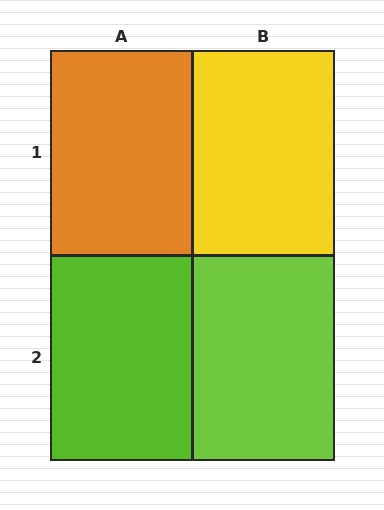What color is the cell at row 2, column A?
Lime.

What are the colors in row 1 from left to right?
Orange, yellow.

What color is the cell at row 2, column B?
Lime.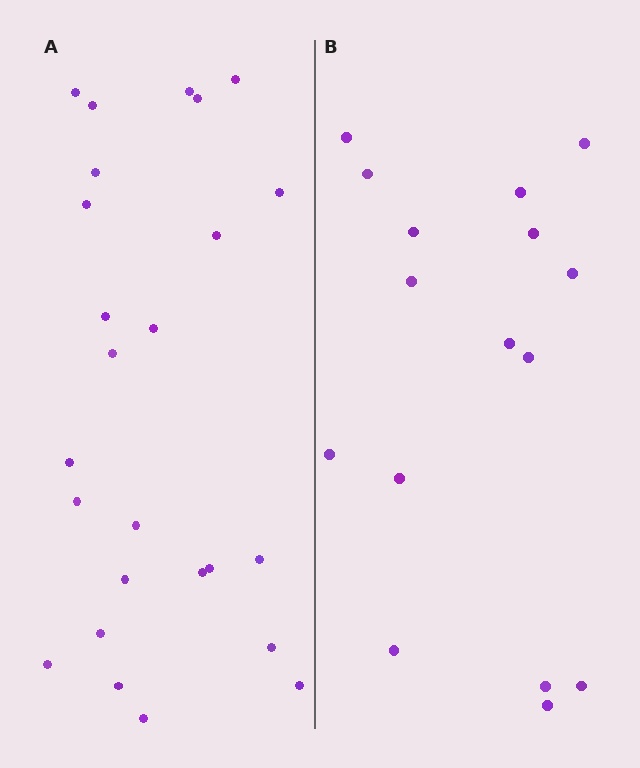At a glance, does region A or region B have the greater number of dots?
Region A (the left region) has more dots.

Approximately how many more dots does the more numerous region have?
Region A has roughly 8 or so more dots than region B.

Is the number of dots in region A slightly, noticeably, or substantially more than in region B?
Region A has substantially more. The ratio is roughly 1.6 to 1.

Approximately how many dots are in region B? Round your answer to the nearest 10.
About 20 dots. (The exact count is 16, which rounds to 20.)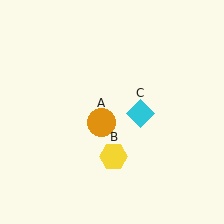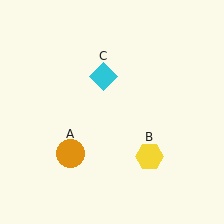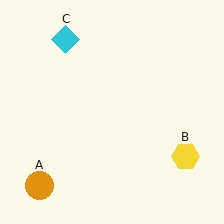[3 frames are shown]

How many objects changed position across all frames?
3 objects changed position: orange circle (object A), yellow hexagon (object B), cyan diamond (object C).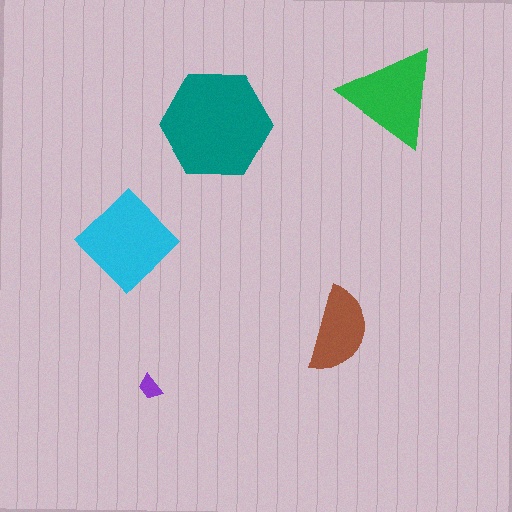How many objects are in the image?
There are 5 objects in the image.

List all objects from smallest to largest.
The purple trapezoid, the brown semicircle, the green triangle, the cyan diamond, the teal hexagon.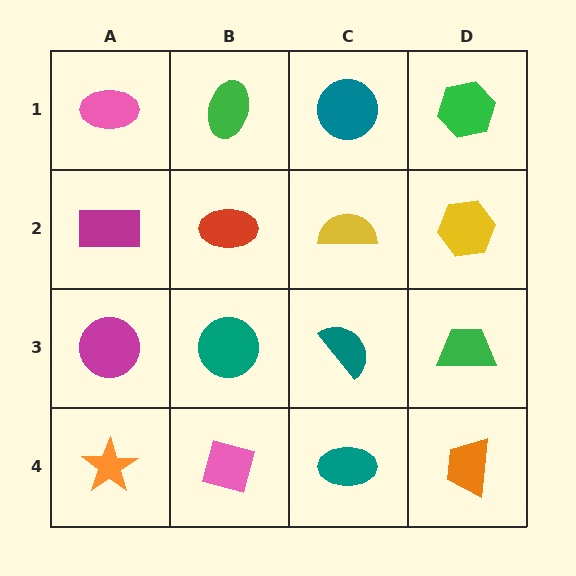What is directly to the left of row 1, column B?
A pink ellipse.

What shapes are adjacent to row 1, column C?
A yellow semicircle (row 2, column C), a green ellipse (row 1, column B), a green hexagon (row 1, column D).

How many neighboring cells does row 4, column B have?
3.